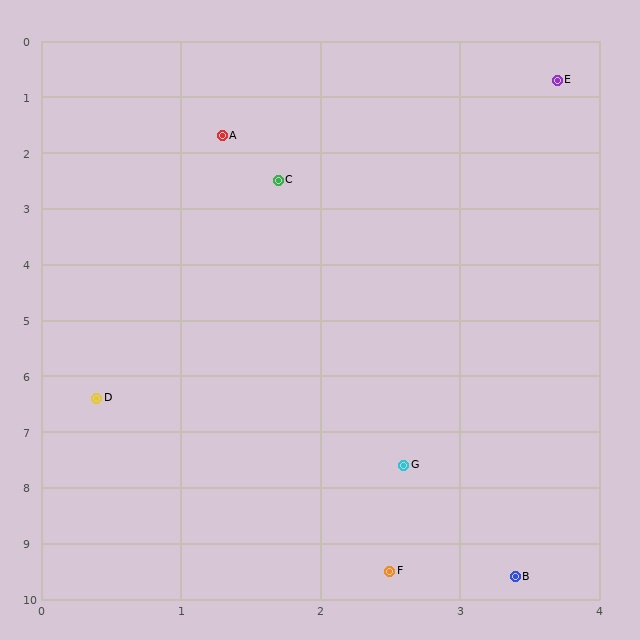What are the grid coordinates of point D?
Point D is at approximately (0.4, 6.4).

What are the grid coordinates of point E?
Point E is at approximately (3.7, 0.7).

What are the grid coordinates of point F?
Point F is at approximately (2.5, 9.5).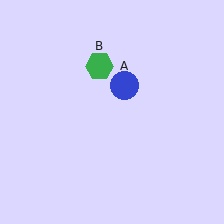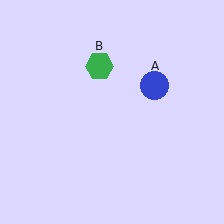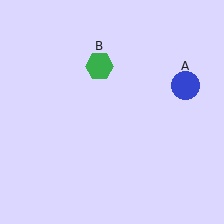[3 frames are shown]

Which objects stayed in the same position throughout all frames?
Green hexagon (object B) remained stationary.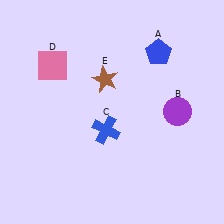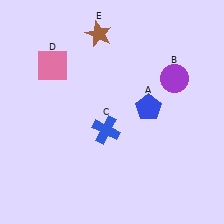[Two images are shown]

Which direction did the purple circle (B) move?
The purple circle (B) moved up.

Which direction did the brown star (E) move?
The brown star (E) moved up.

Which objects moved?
The objects that moved are: the blue pentagon (A), the purple circle (B), the brown star (E).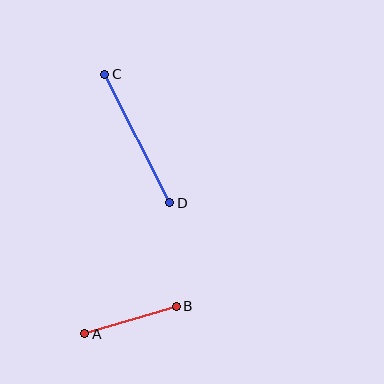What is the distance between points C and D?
The distance is approximately 144 pixels.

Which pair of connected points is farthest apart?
Points C and D are farthest apart.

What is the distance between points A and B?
The distance is approximately 96 pixels.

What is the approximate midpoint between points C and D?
The midpoint is at approximately (137, 138) pixels.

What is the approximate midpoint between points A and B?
The midpoint is at approximately (130, 320) pixels.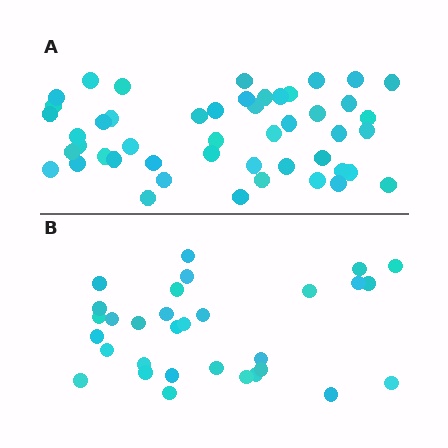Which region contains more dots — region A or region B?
Region A (the top region) has more dots.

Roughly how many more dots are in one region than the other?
Region A has approximately 15 more dots than region B.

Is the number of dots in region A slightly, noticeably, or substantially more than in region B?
Region A has substantially more. The ratio is roughly 1.5 to 1.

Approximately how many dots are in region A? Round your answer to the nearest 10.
About 50 dots. (The exact count is 48, which rounds to 50.)